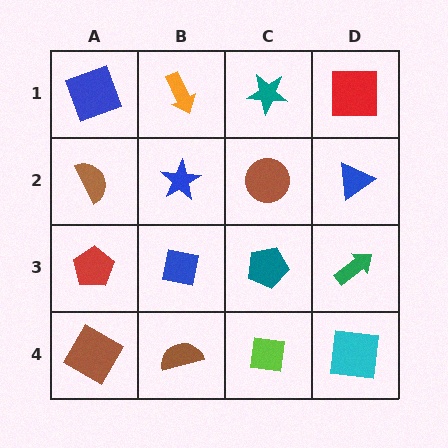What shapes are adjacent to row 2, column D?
A red square (row 1, column D), a green arrow (row 3, column D), a brown circle (row 2, column C).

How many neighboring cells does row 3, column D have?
3.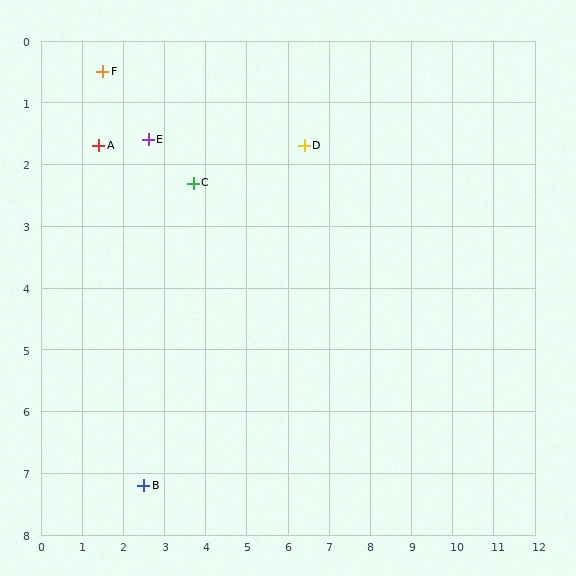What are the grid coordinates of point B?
Point B is at approximately (2.5, 7.2).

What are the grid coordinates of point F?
Point F is at approximately (1.5, 0.5).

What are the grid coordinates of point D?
Point D is at approximately (6.4, 1.7).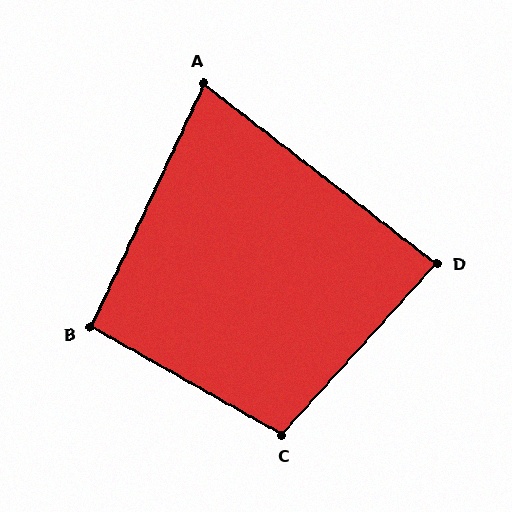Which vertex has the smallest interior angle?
A, at approximately 77 degrees.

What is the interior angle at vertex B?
Approximately 94 degrees (approximately right).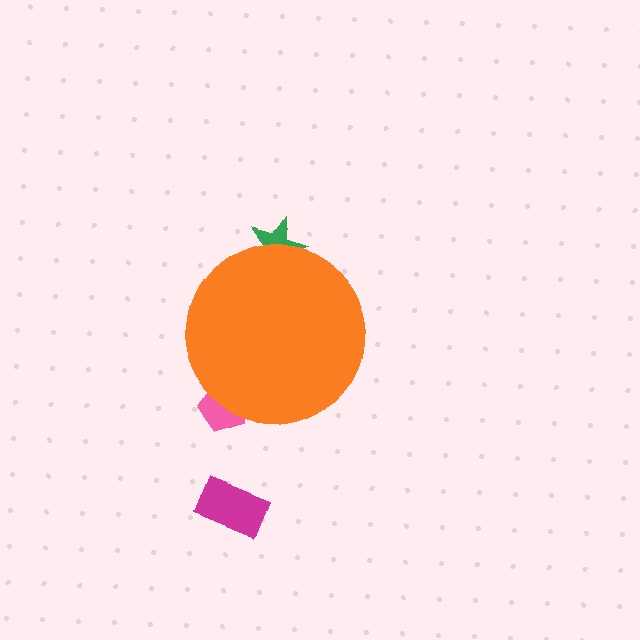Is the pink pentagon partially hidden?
Yes, the pink pentagon is partially hidden behind the orange circle.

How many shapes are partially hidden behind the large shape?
2 shapes are partially hidden.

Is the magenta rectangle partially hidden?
No, the magenta rectangle is fully visible.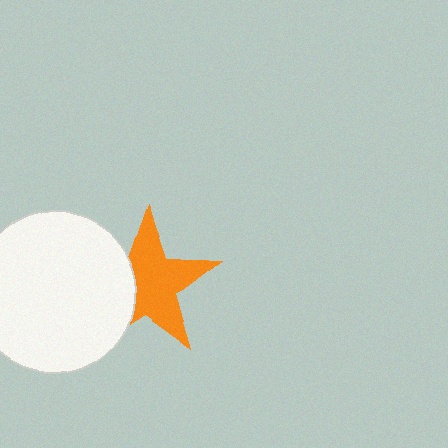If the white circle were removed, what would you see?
You would see the complete orange star.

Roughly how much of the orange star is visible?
Most of it is visible (roughly 67%).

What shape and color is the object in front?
The object in front is a white circle.